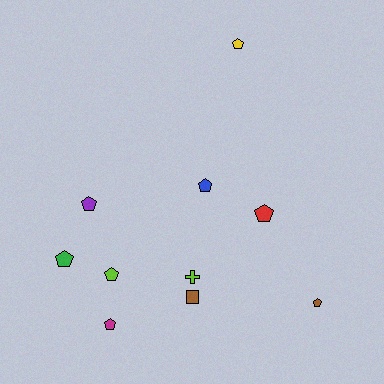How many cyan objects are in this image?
There are no cyan objects.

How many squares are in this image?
There is 1 square.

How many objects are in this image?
There are 10 objects.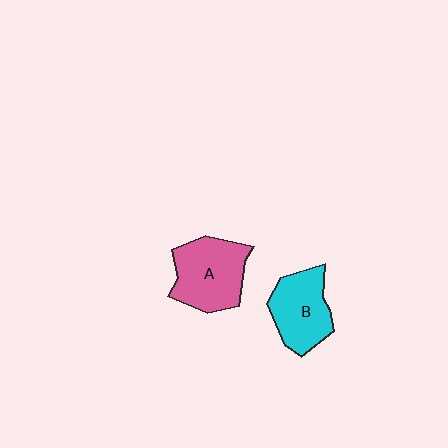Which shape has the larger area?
Shape A (pink).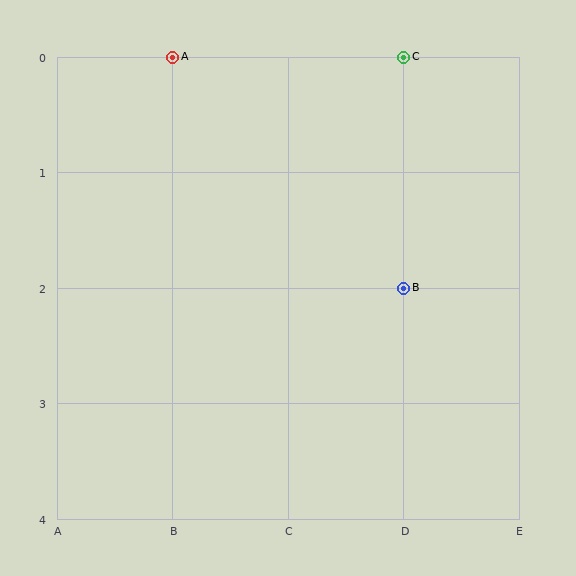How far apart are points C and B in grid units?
Points C and B are 2 rows apart.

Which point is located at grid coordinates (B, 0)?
Point A is at (B, 0).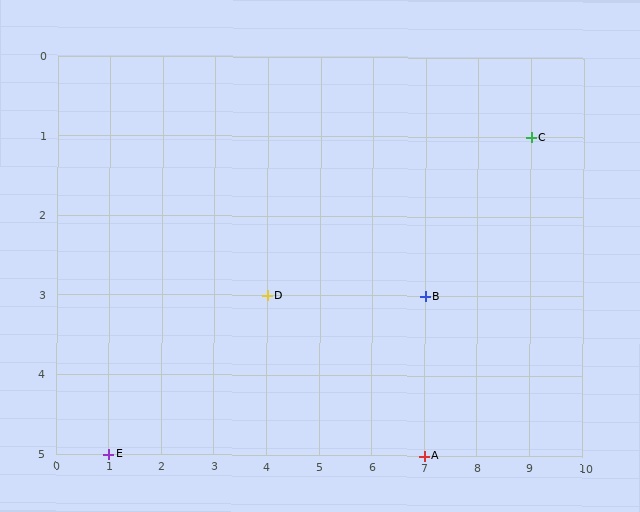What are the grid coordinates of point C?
Point C is at grid coordinates (9, 1).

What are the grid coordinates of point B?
Point B is at grid coordinates (7, 3).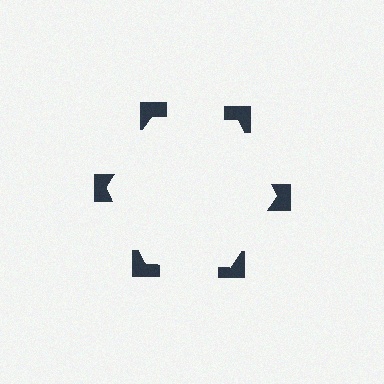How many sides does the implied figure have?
6 sides.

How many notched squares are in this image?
There are 6 — one at each vertex of the illusory hexagon.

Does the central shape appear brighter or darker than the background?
It typically appears slightly brighter than the background, even though no actual brightness change is drawn.